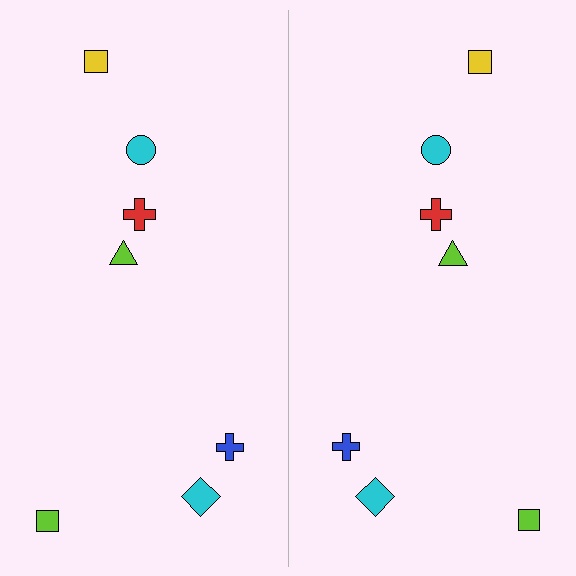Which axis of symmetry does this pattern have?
The pattern has a vertical axis of symmetry running through the center of the image.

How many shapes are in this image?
There are 14 shapes in this image.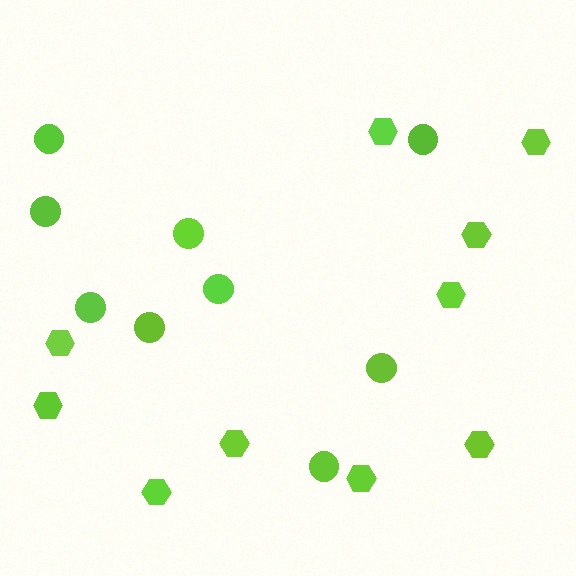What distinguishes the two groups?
There are 2 groups: one group of circles (9) and one group of hexagons (10).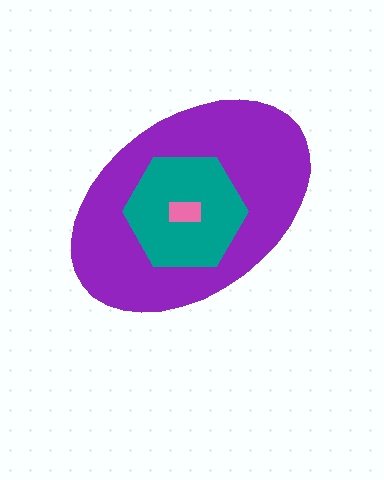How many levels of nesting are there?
3.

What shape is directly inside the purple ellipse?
The teal hexagon.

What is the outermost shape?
The purple ellipse.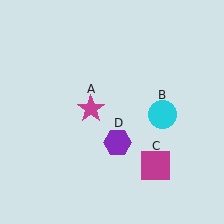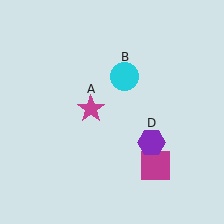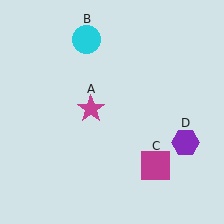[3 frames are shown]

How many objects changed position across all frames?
2 objects changed position: cyan circle (object B), purple hexagon (object D).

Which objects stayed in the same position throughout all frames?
Magenta star (object A) and magenta square (object C) remained stationary.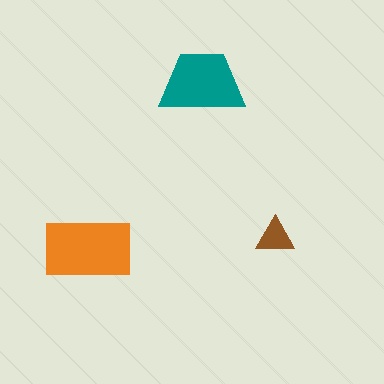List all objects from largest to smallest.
The orange rectangle, the teal trapezoid, the brown triangle.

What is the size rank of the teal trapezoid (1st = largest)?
2nd.